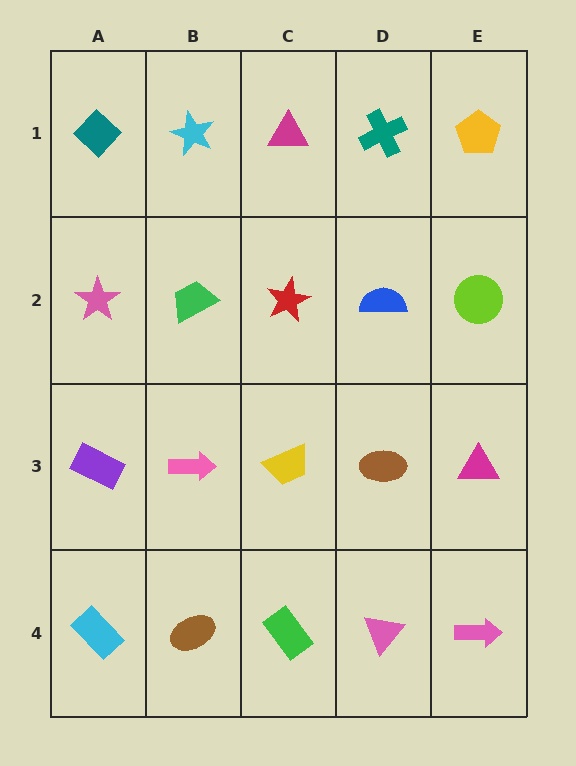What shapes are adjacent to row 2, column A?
A teal diamond (row 1, column A), a purple rectangle (row 3, column A), a green trapezoid (row 2, column B).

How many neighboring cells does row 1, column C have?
3.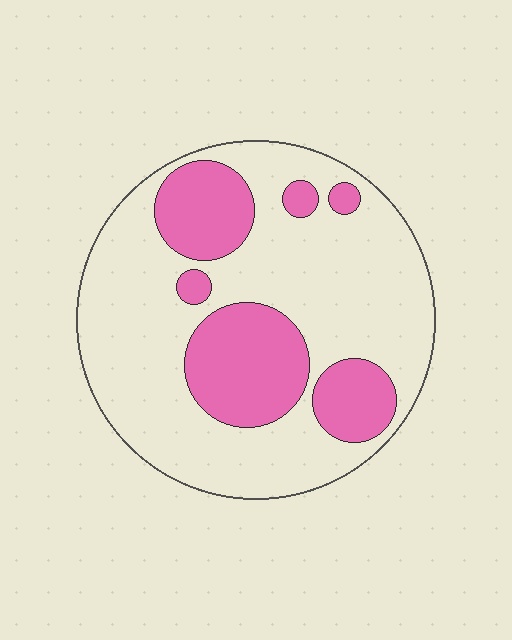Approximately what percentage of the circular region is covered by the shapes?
Approximately 30%.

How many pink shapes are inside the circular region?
6.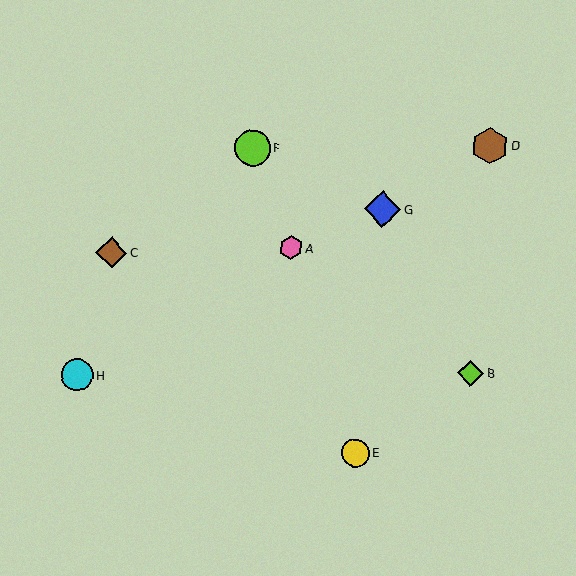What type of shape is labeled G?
Shape G is a blue diamond.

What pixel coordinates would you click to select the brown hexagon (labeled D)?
Click at (490, 146) to select the brown hexagon D.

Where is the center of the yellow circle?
The center of the yellow circle is at (355, 453).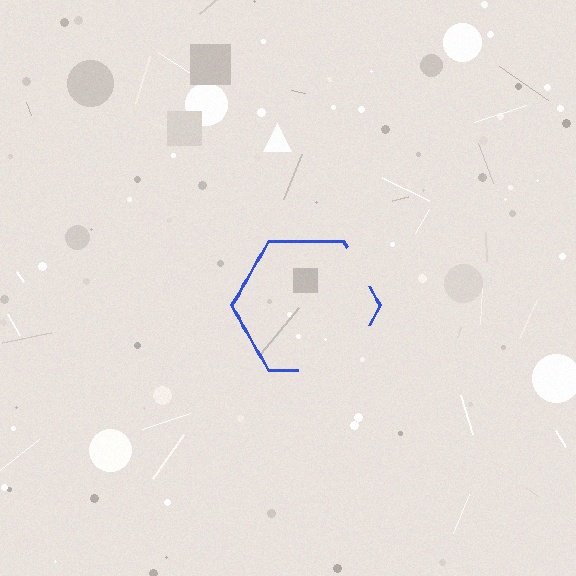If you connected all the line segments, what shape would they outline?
They would outline a hexagon.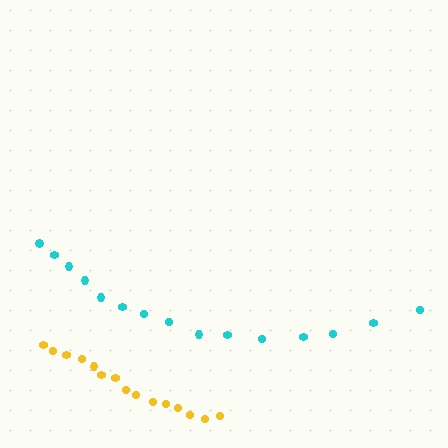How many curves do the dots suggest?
There are 2 distinct paths.